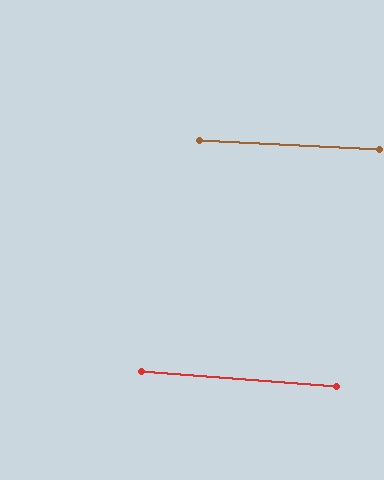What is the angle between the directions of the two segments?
Approximately 2 degrees.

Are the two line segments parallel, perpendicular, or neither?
Parallel — their directions differ by only 1.7°.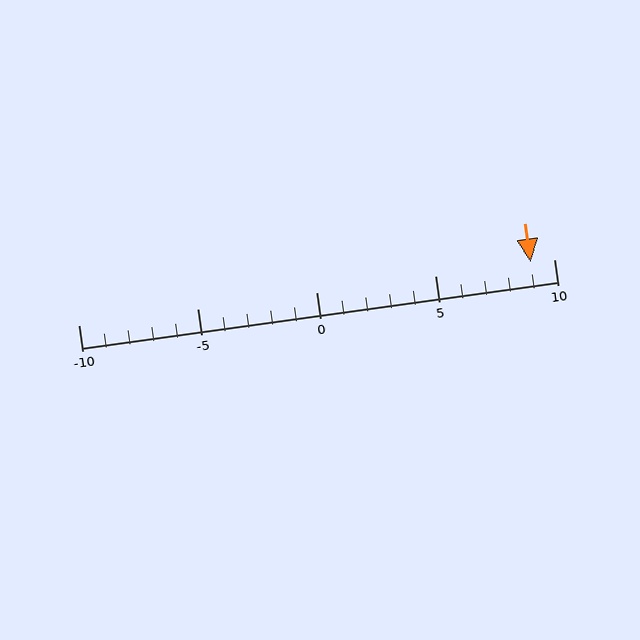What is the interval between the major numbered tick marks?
The major tick marks are spaced 5 units apart.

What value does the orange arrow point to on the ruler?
The orange arrow points to approximately 9.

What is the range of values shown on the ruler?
The ruler shows values from -10 to 10.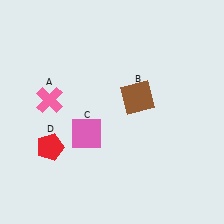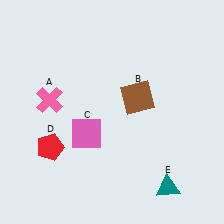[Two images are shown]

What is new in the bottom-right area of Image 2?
A teal triangle (E) was added in the bottom-right area of Image 2.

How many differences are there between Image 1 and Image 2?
There is 1 difference between the two images.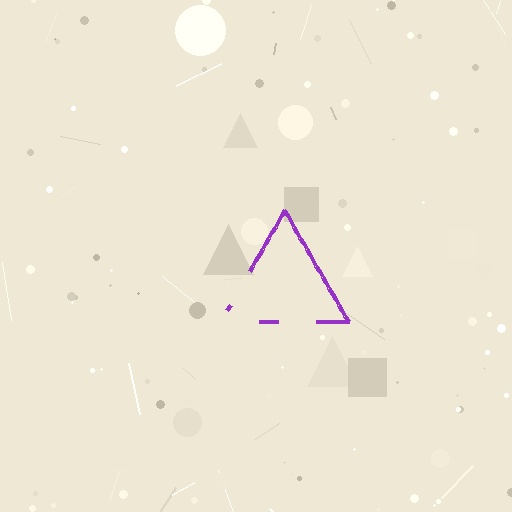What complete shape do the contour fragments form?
The contour fragments form a triangle.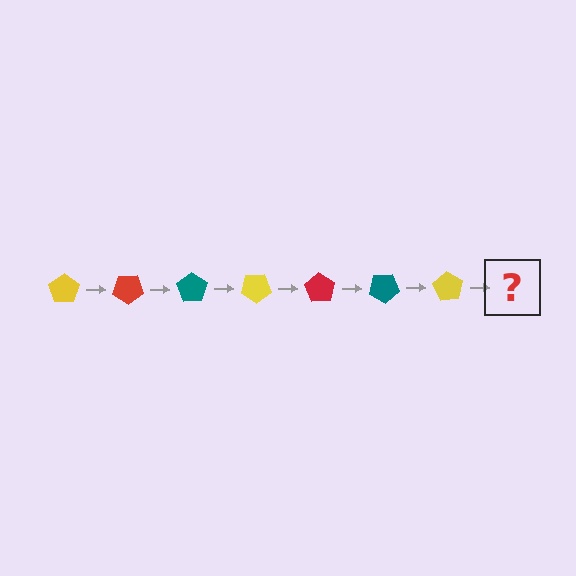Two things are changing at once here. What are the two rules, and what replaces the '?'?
The two rules are that it rotates 35 degrees each step and the color cycles through yellow, red, and teal. The '?' should be a red pentagon, rotated 245 degrees from the start.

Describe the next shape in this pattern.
It should be a red pentagon, rotated 245 degrees from the start.